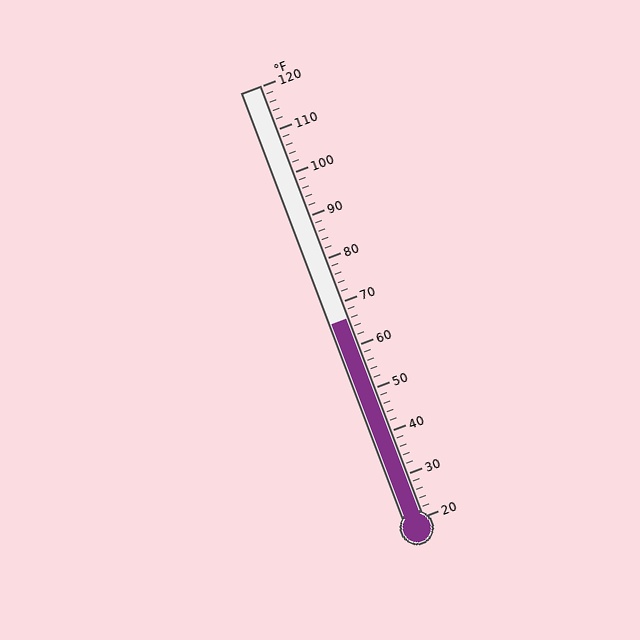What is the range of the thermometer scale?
The thermometer scale ranges from 20°F to 120°F.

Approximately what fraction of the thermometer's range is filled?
The thermometer is filled to approximately 45% of its range.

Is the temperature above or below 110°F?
The temperature is below 110°F.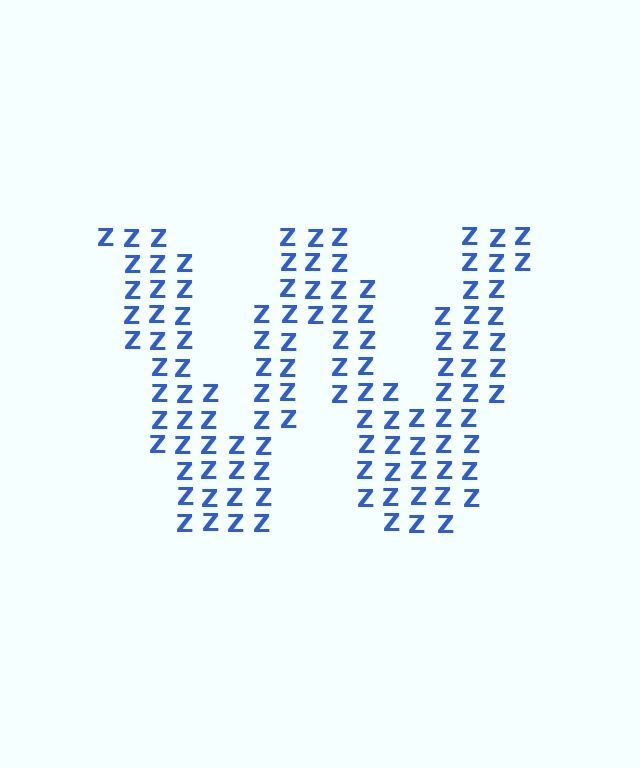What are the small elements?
The small elements are letter Z's.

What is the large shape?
The large shape is the letter W.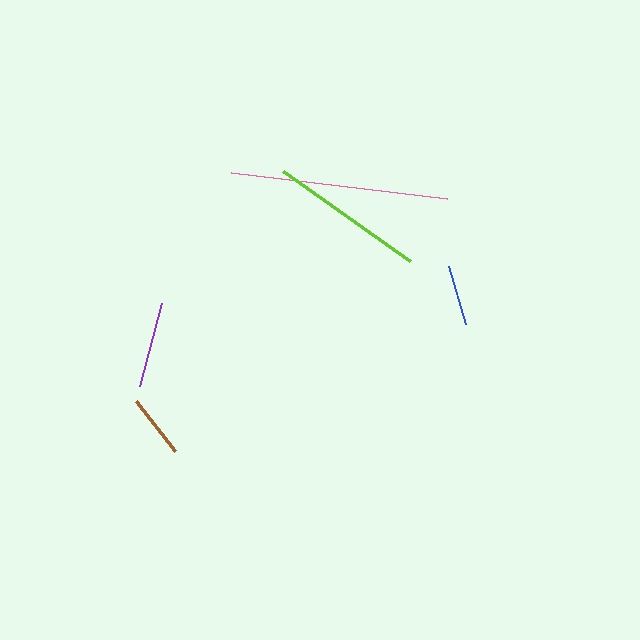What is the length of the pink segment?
The pink segment is approximately 217 pixels long.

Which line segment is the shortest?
The blue line is the shortest at approximately 61 pixels.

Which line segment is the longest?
The pink line is the longest at approximately 217 pixels.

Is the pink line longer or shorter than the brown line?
The pink line is longer than the brown line.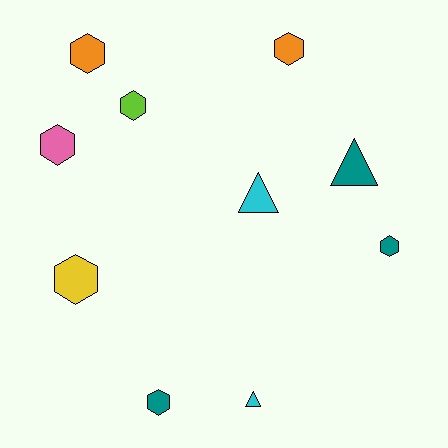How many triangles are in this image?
There are 3 triangles.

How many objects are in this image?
There are 10 objects.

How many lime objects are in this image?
There is 1 lime object.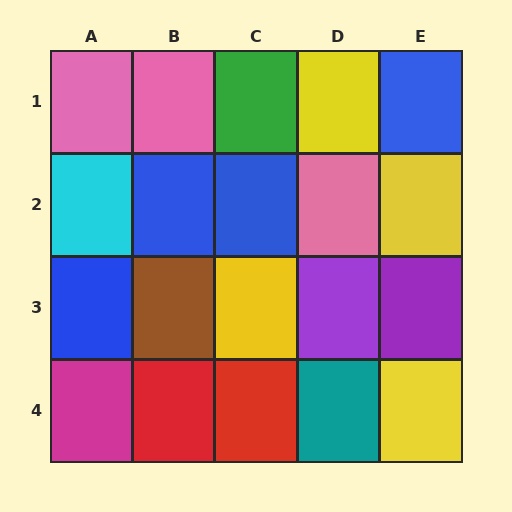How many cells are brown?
1 cell is brown.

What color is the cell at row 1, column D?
Yellow.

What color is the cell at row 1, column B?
Pink.